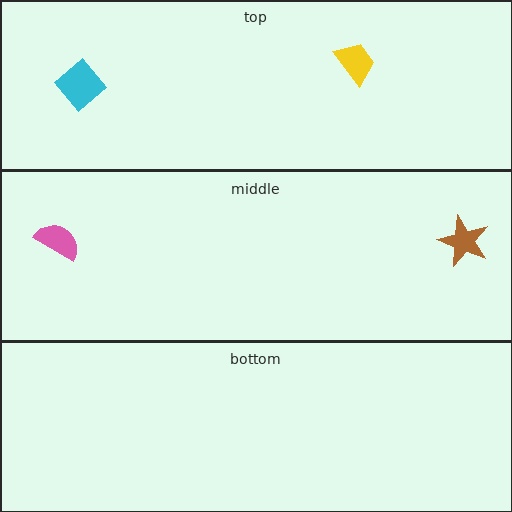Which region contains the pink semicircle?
The middle region.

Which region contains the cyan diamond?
The top region.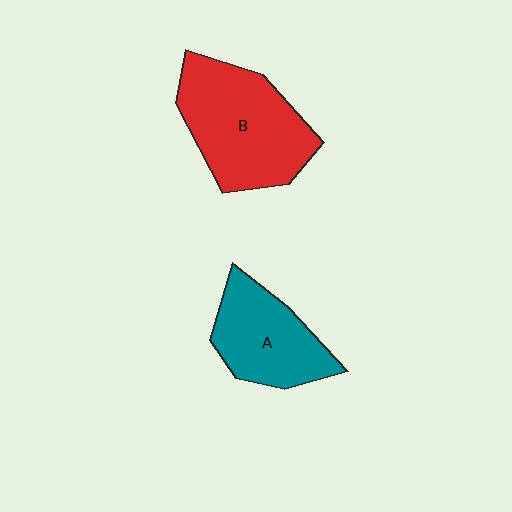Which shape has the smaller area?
Shape A (teal).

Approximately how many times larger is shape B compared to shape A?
Approximately 1.4 times.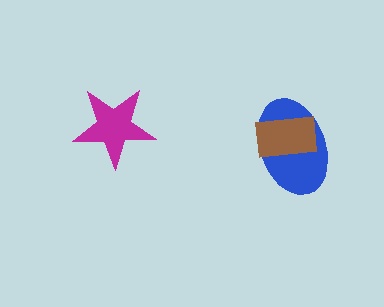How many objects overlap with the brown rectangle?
1 object overlaps with the brown rectangle.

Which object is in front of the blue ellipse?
The brown rectangle is in front of the blue ellipse.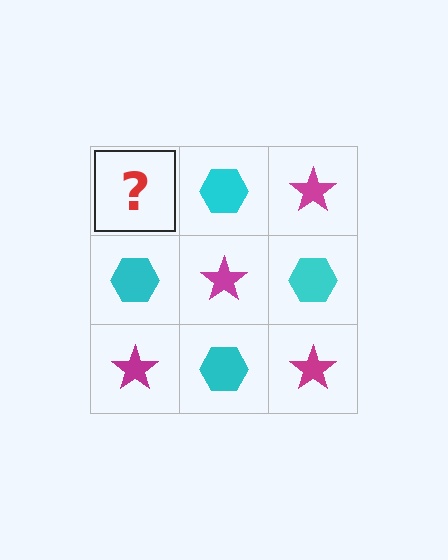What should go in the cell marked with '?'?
The missing cell should contain a magenta star.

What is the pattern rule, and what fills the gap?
The rule is that it alternates magenta star and cyan hexagon in a checkerboard pattern. The gap should be filled with a magenta star.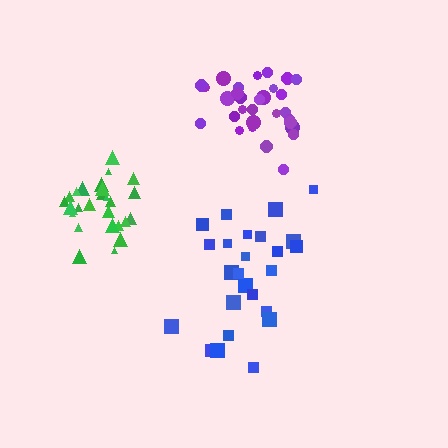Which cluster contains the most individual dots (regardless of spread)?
Purple (30).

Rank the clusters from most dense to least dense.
green, purple, blue.